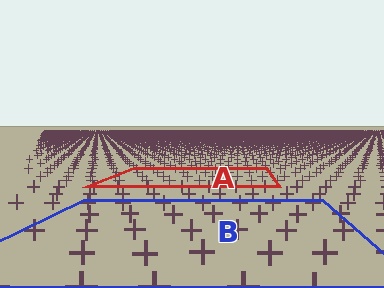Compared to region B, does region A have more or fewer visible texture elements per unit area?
Region A has more texture elements per unit area — they are packed more densely because it is farther away.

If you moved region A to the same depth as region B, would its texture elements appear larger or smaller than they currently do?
They would appear larger. At a closer depth, the same texture elements are projected at a bigger on-screen size.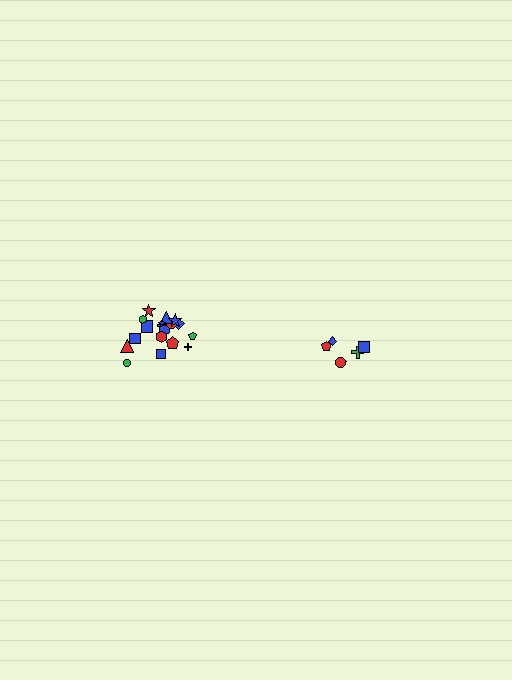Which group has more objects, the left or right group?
The left group.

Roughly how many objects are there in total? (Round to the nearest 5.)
Roughly 25 objects in total.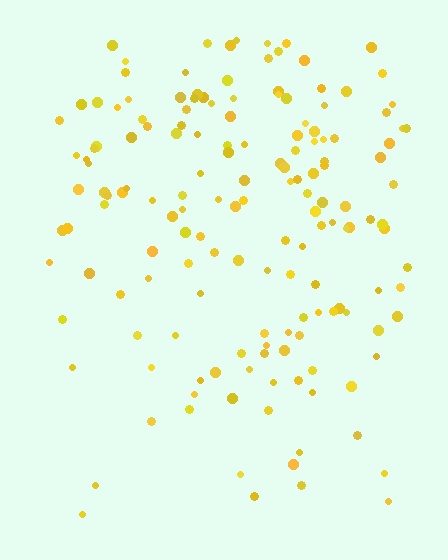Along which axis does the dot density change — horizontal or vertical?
Vertical.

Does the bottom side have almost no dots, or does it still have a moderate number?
Still a moderate number, just noticeably fewer than the top.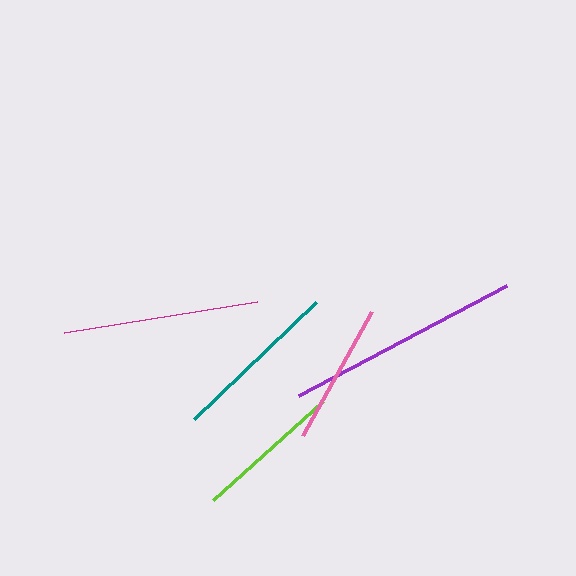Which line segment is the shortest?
The pink line is the shortest at approximately 142 pixels.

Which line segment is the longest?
The purple line is the longest at approximately 235 pixels.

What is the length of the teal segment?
The teal segment is approximately 170 pixels long.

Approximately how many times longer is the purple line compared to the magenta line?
The purple line is approximately 1.2 times the length of the magenta line.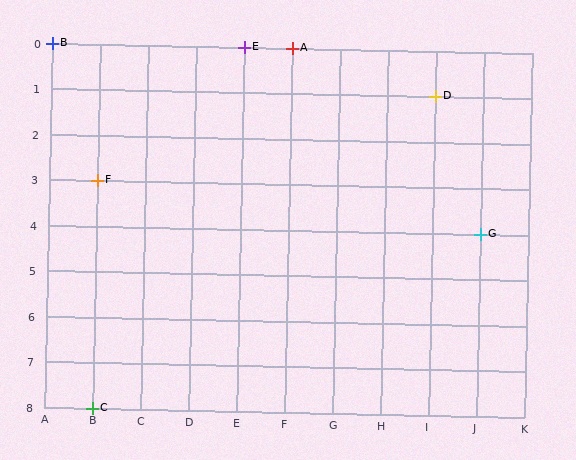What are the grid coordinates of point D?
Point D is at grid coordinates (I, 1).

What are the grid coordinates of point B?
Point B is at grid coordinates (A, 0).